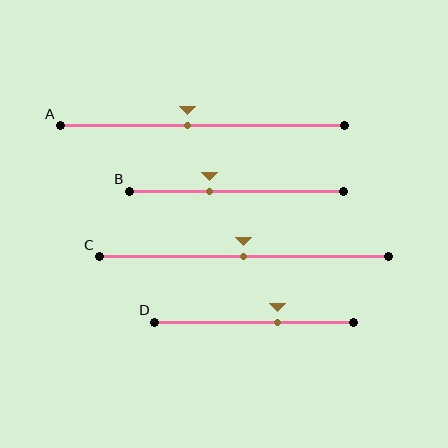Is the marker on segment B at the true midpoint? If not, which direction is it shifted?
No, the marker on segment B is shifted to the left by about 12% of the segment length.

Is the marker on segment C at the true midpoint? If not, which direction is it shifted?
Yes, the marker on segment C is at the true midpoint.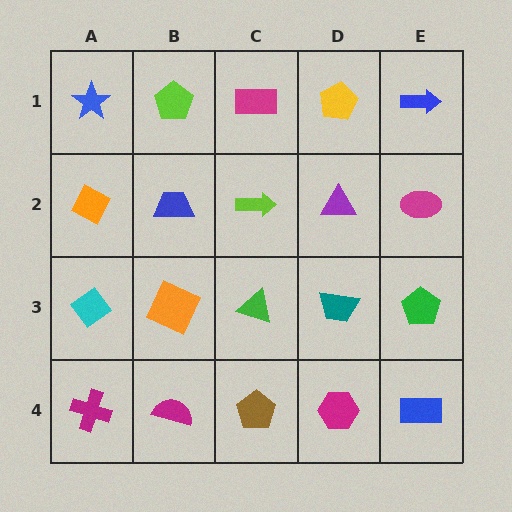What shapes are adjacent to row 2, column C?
A magenta rectangle (row 1, column C), a green triangle (row 3, column C), a blue trapezoid (row 2, column B), a purple triangle (row 2, column D).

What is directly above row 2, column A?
A blue star.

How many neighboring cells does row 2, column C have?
4.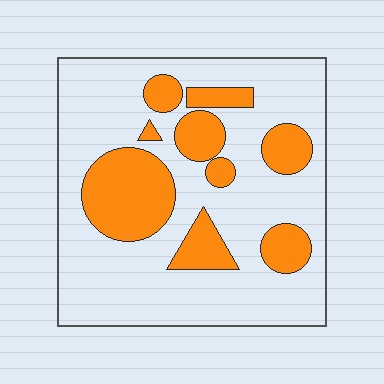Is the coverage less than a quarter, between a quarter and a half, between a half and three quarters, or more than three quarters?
Between a quarter and a half.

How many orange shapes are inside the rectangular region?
9.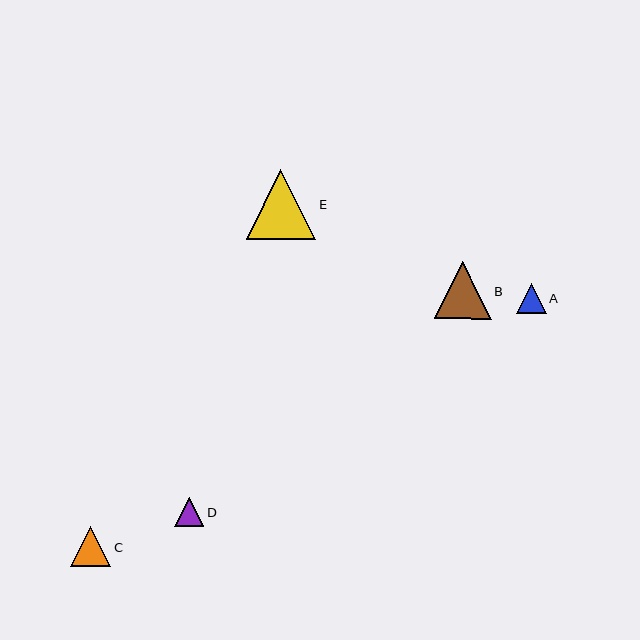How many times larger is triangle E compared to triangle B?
Triangle E is approximately 1.2 times the size of triangle B.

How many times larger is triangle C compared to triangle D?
Triangle C is approximately 1.4 times the size of triangle D.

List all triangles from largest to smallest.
From largest to smallest: E, B, C, A, D.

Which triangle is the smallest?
Triangle D is the smallest with a size of approximately 30 pixels.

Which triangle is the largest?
Triangle E is the largest with a size of approximately 70 pixels.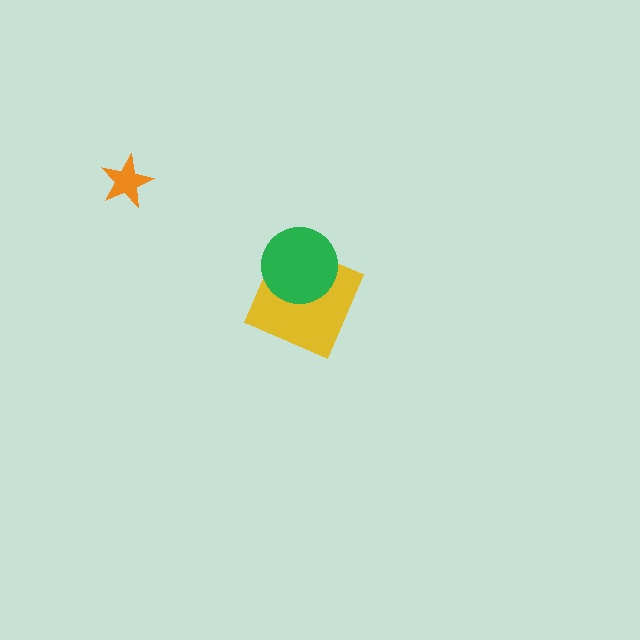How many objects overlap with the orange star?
0 objects overlap with the orange star.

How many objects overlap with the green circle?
1 object overlaps with the green circle.